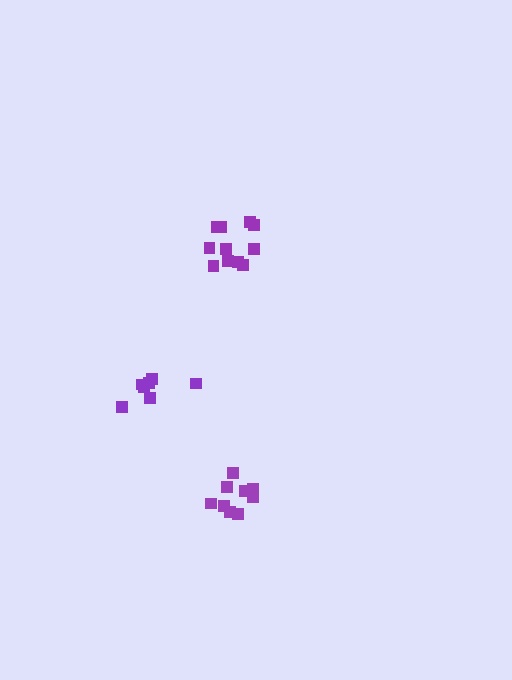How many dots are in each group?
Group 1: 7 dots, Group 2: 9 dots, Group 3: 11 dots (27 total).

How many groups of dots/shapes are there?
There are 3 groups.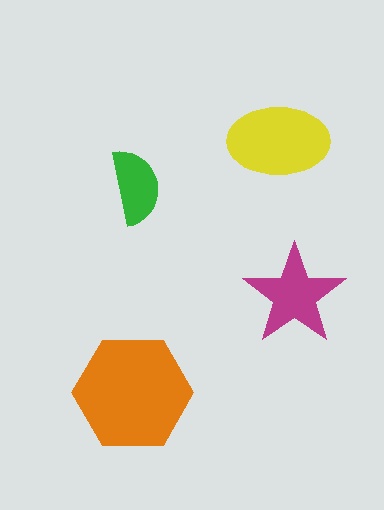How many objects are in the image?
There are 4 objects in the image.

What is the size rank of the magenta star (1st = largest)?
3rd.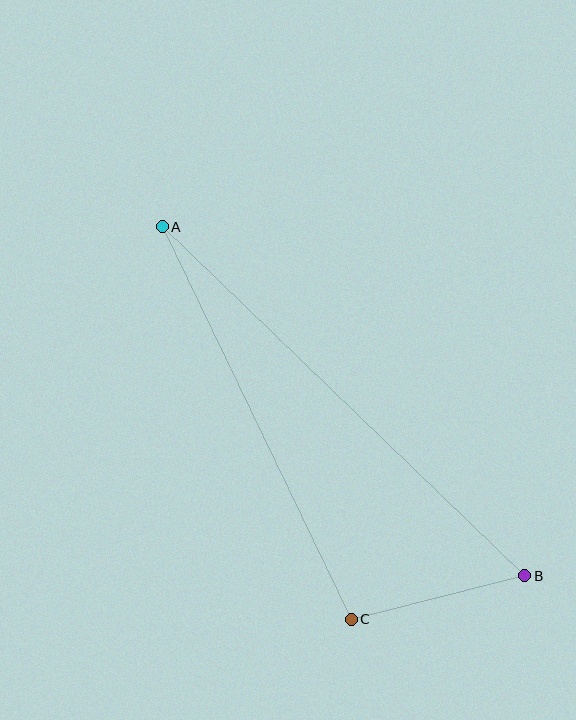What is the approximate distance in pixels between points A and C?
The distance between A and C is approximately 436 pixels.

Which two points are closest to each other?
Points B and C are closest to each other.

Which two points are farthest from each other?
Points A and B are farthest from each other.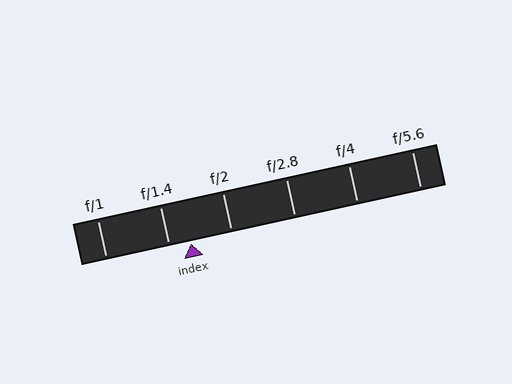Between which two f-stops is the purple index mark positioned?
The index mark is between f/1.4 and f/2.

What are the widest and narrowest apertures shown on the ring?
The widest aperture shown is f/1 and the narrowest is f/5.6.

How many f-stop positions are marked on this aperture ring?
There are 6 f-stop positions marked.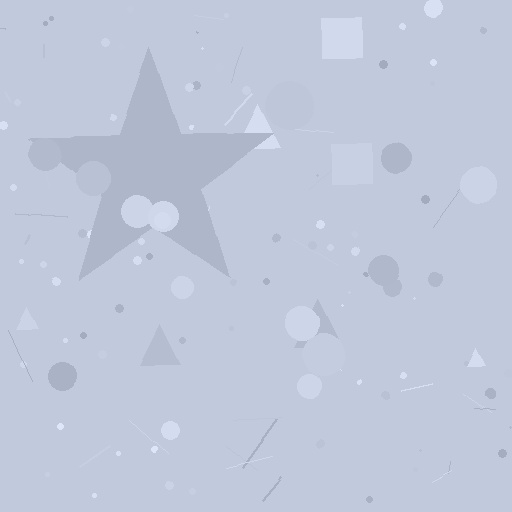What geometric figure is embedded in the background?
A star is embedded in the background.